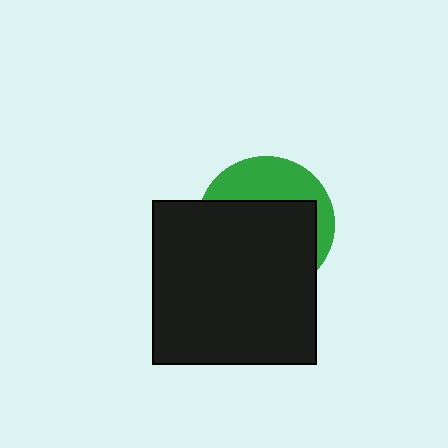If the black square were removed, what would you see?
You would see the complete green circle.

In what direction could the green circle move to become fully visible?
The green circle could move up. That would shift it out from behind the black square entirely.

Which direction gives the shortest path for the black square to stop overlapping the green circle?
Moving down gives the shortest separation.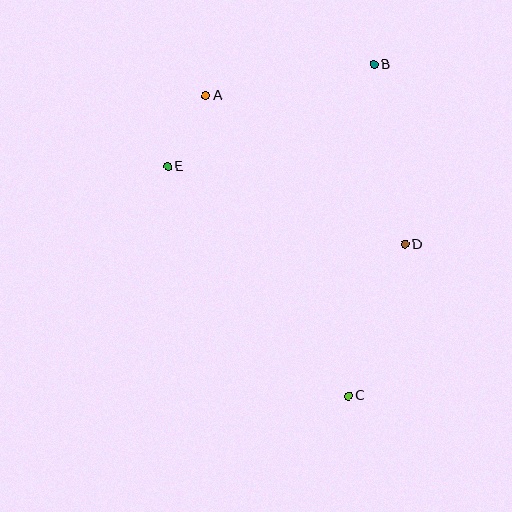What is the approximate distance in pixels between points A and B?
The distance between A and B is approximately 171 pixels.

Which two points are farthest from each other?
Points A and C are farthest from each other.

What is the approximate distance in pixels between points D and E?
The distance between D and E is approximately 249 pixels.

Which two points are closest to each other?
Points A and E are closest to each other.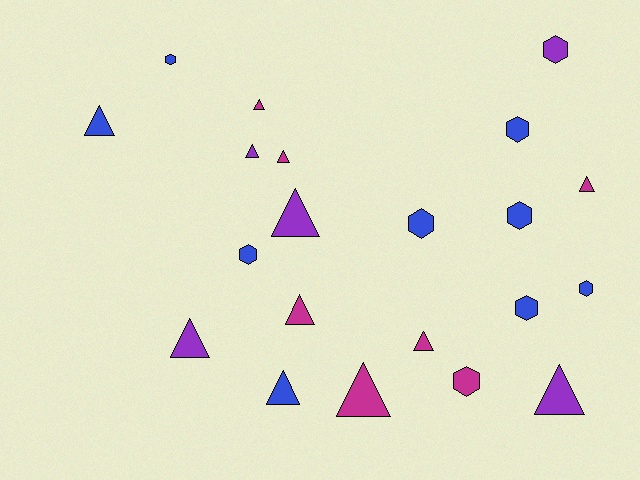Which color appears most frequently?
Blue, with 9 objects.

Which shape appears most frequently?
Triangle, with 12 objects.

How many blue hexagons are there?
There are 7 blue hexagons.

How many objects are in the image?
There are 21 objects.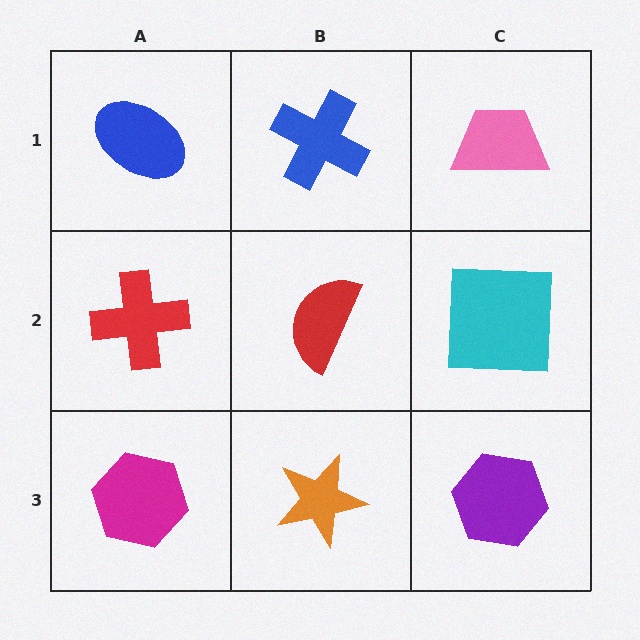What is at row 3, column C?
A purple hexagon.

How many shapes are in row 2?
3 shapes.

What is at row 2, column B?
A red semicircle.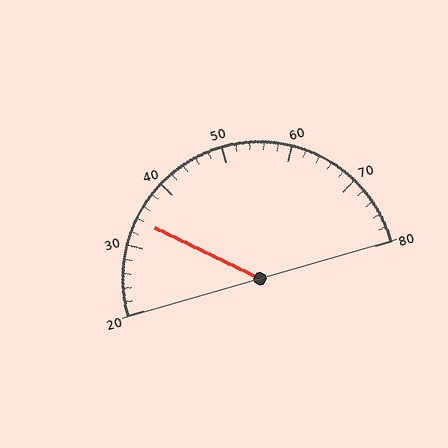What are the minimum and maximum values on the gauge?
The gauge ranges from 20 to 80.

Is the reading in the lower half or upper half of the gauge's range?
The reading is in the lower half of the range (20 to 80).